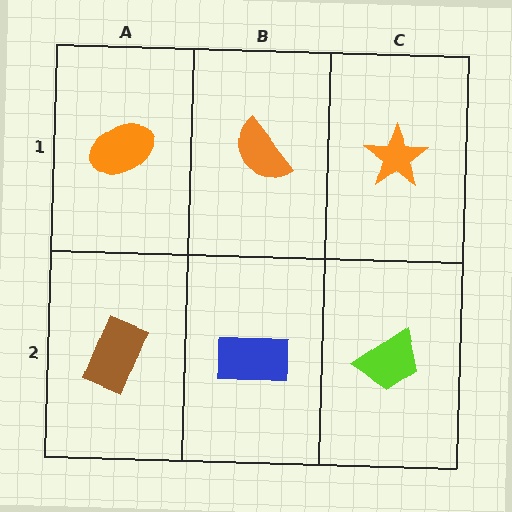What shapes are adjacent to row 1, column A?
A brown rectangle (row 2, column A), an orange semicircle (row 1, column B).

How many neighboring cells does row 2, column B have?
3.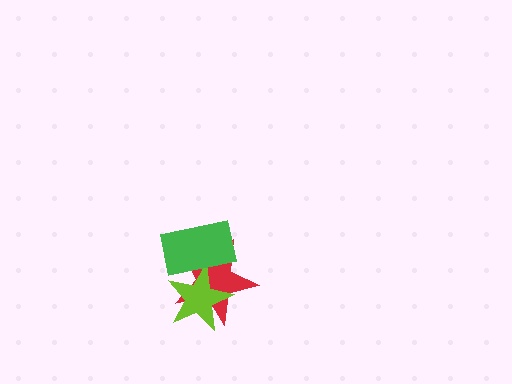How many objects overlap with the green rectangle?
2 objects overlap with the green rectangle.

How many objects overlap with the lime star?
2 objects overlap with the lime star.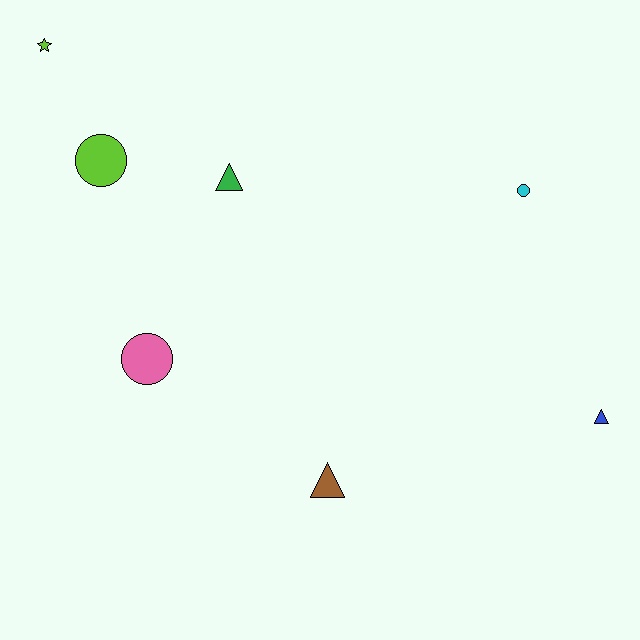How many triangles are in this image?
There are 3 triangles.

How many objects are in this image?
There are 7 objects.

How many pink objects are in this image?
There is 1 pink object.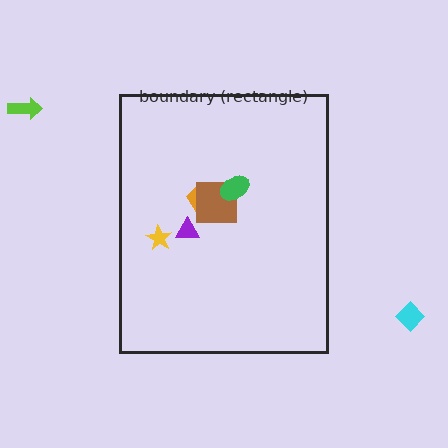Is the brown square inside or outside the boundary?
Inside.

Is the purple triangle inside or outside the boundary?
Inside.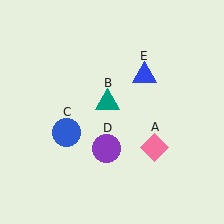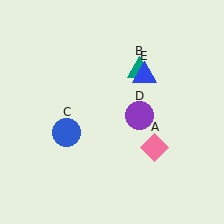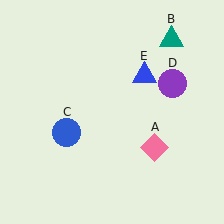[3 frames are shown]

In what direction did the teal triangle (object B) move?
The teal triangle (object B) moved up and to the right.